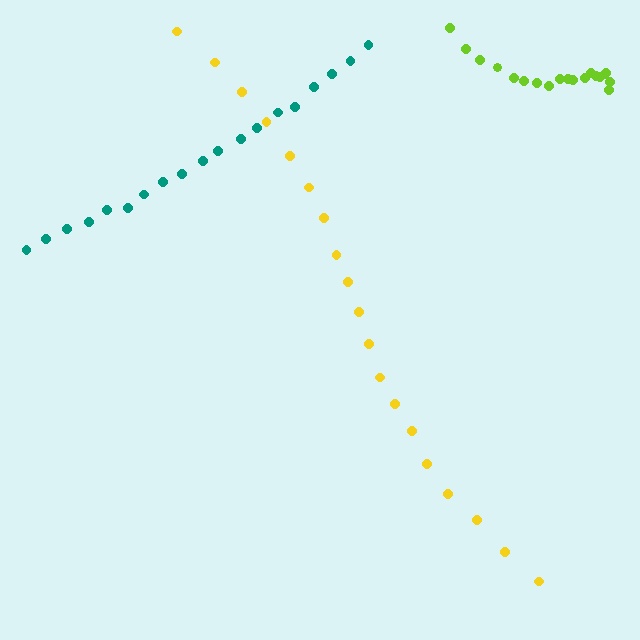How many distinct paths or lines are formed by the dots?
There are 3 distinct paths.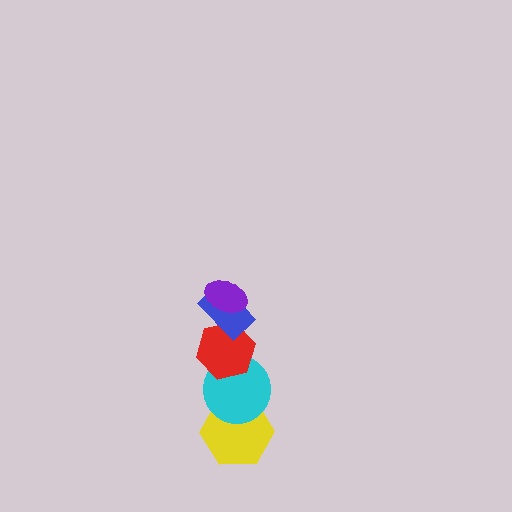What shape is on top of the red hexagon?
The blue rectangle is on top of the red hexagon.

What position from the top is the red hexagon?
The red hexagon is 3rd from the top.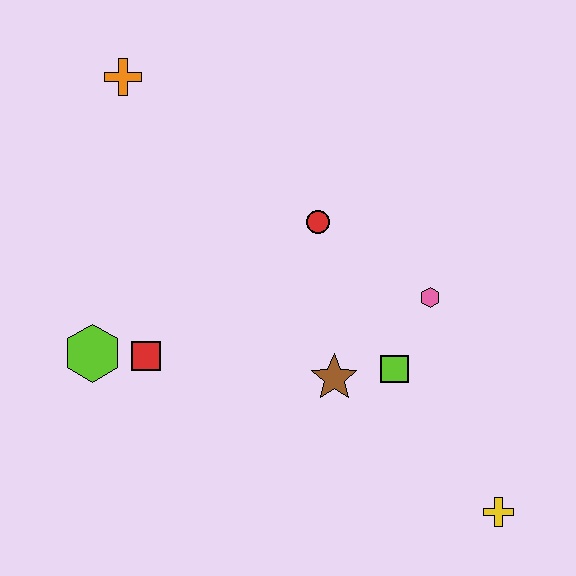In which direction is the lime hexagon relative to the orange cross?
The lime hexagon is below the orange cross.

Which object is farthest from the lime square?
The orange cross is farthest from the lime square.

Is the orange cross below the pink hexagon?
No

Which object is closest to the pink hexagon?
The lime square is closest to the pink hexagon.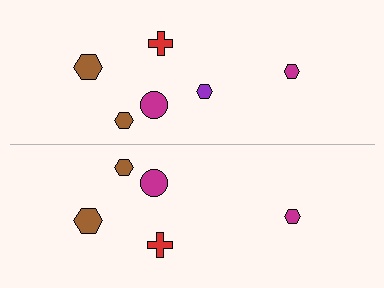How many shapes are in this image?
There are 11 shapes in this image.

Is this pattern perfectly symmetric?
No, the pattern is not perfectly symmetric. A purple hexagon is missing from the bottom side.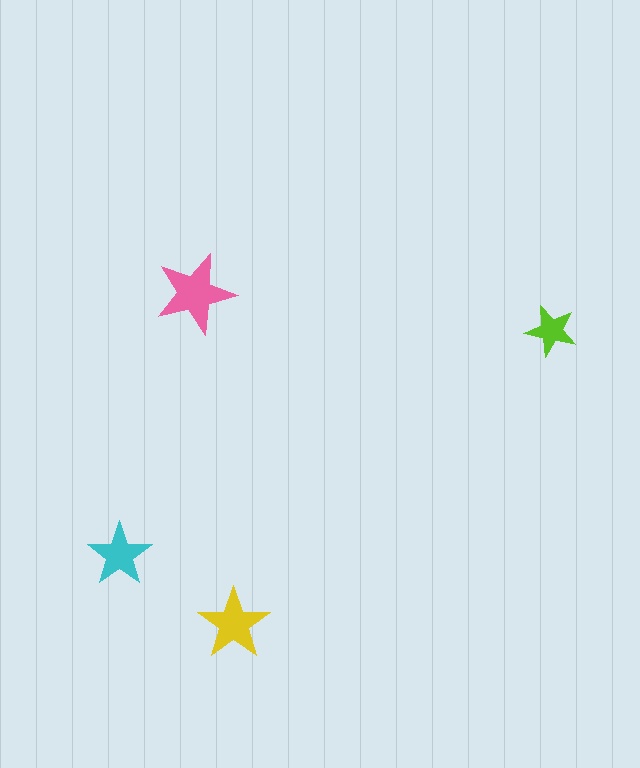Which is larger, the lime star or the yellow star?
The yellow one.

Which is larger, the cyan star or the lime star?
The cyan one.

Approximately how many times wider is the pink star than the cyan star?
About 1.5 times wider.